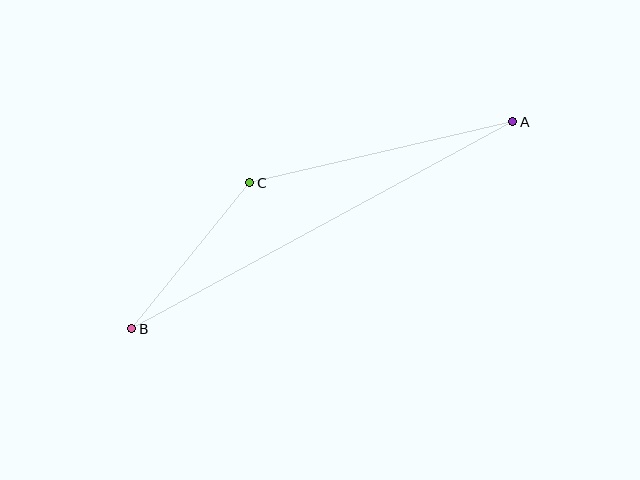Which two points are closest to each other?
Points B and C are closest to each other.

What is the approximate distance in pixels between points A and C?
The distance between A and C is approximately 270 pixels.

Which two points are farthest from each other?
Points A and B are farthest from each other.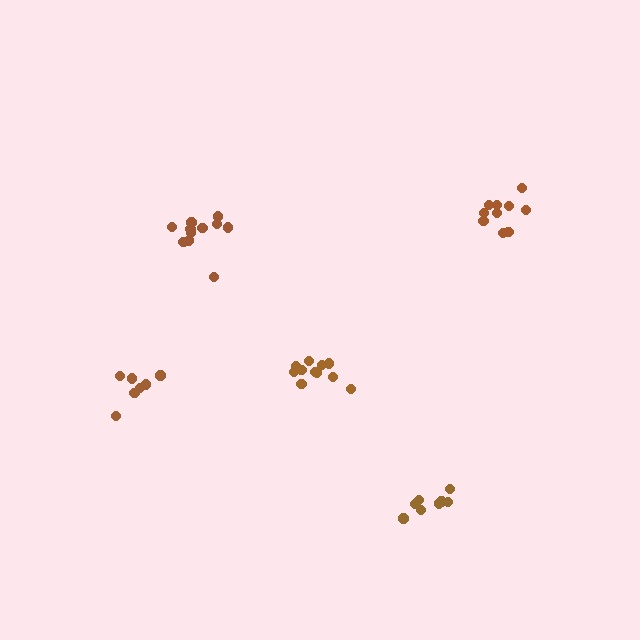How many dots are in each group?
Group 1: 11 dots, Group 2: 12 dots, Group 3: 7 dots, Group 4: 8 dots, Group 5: 10 dots (48 total).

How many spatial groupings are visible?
There are 5 spatial groupings.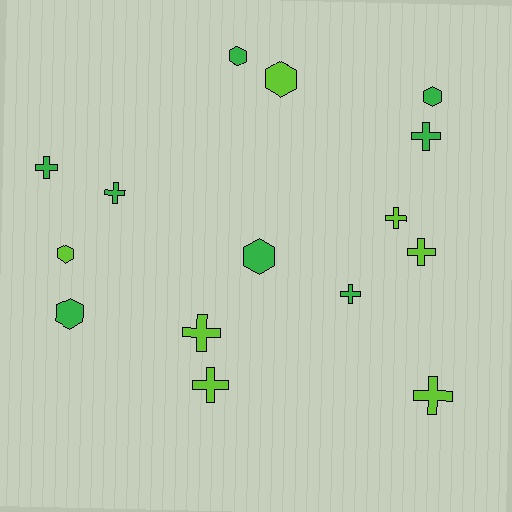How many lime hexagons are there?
There are 2 lime hexagons.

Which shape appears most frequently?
Cross, with 9 objects.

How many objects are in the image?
There are 15 objects.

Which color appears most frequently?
Green, with 8 objects.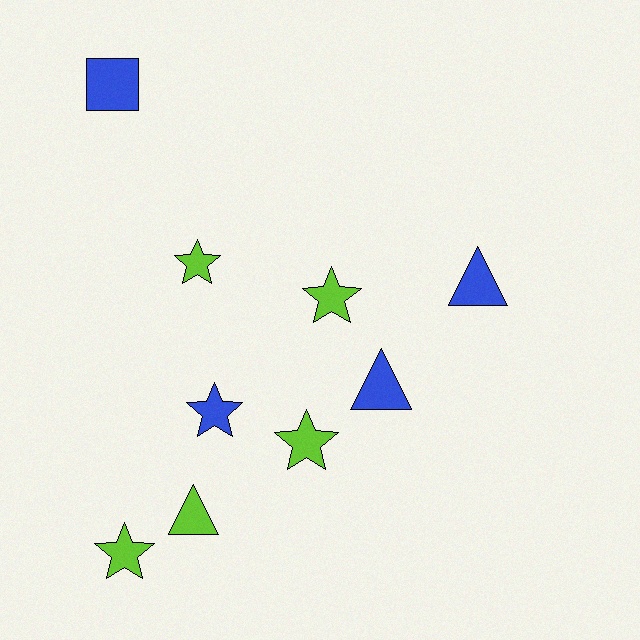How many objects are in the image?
There are 9 objects.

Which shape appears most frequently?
Star, with 5 objects.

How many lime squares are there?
There are no lime squares.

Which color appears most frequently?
Lime, with 5 objects.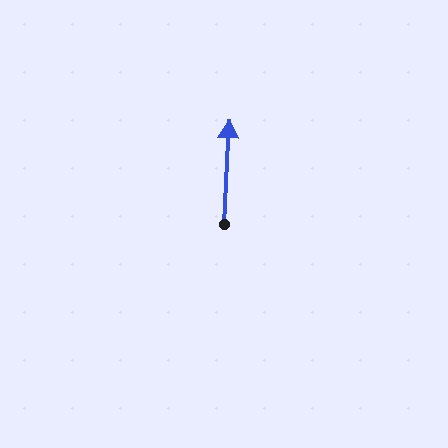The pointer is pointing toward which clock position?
Roughly 12 o'clock.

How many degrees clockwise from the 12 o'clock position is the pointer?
Approximately 3 degrees.